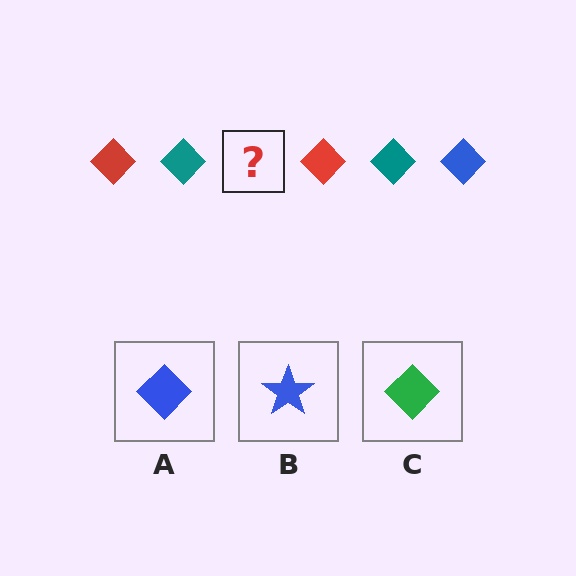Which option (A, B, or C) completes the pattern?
A.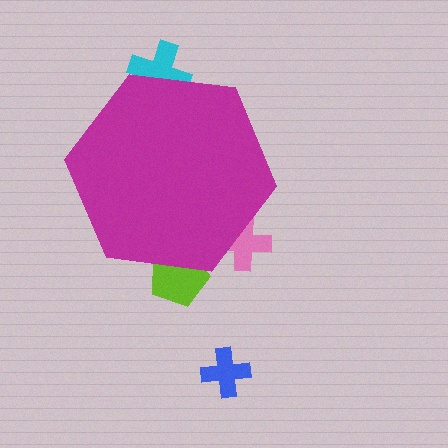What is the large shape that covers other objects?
A magenta hexagon.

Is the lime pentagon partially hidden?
Yes, the lime pentagon is partially hidden behind the magenta hexagon.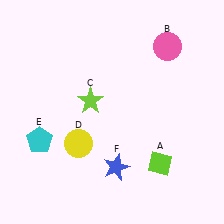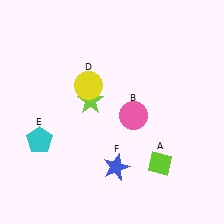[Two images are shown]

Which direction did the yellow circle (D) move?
The yellow circle (D) moved up.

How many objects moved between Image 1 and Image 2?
2 objects moved between the two images.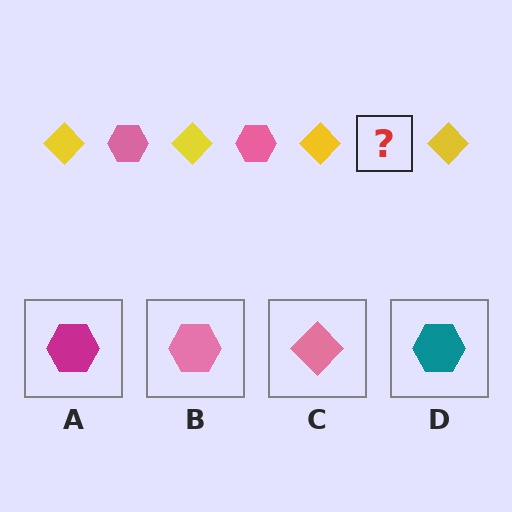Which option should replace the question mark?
Option B.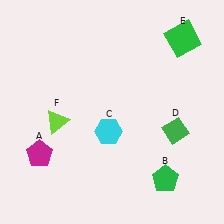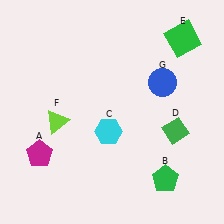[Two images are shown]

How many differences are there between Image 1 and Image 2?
There is 1 difference between the two images.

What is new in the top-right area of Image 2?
A blue circle (G) was added in the top-right area of Image 2.